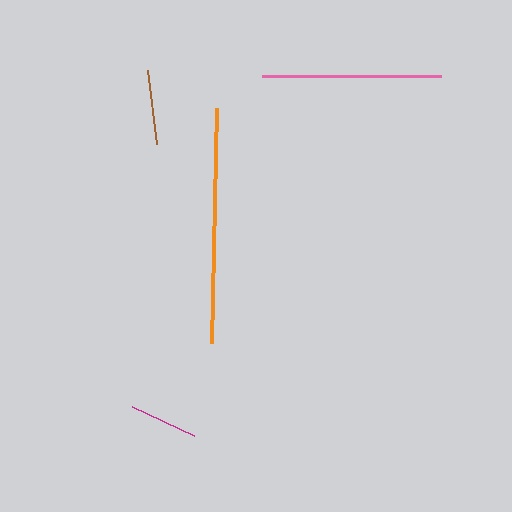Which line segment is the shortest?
The magenta line is the shortest at approximately 69 pixels.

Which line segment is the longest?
The orange line is the longest at approximately 234 pixels.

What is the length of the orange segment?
The orange segment is approximately 234 pixels long.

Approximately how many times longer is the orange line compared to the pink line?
The orange line is approximately 1.3 times the length of the pink line.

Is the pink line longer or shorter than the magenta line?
The pink line is longer than the magenta line.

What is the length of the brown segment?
The brown segment is approximately 75 pixels long.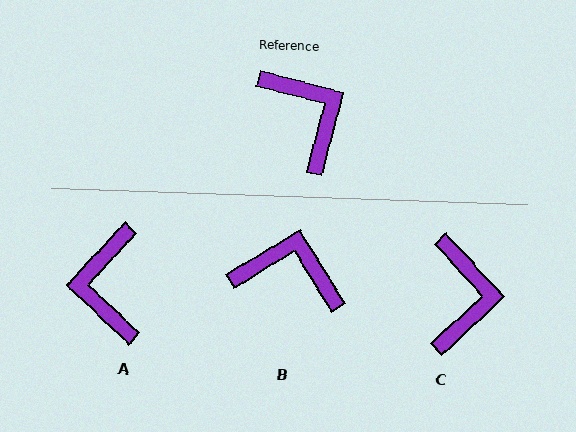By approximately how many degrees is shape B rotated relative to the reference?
Approximately 46 degrees counter-clockwise.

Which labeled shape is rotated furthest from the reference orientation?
A, about 151 degrees away.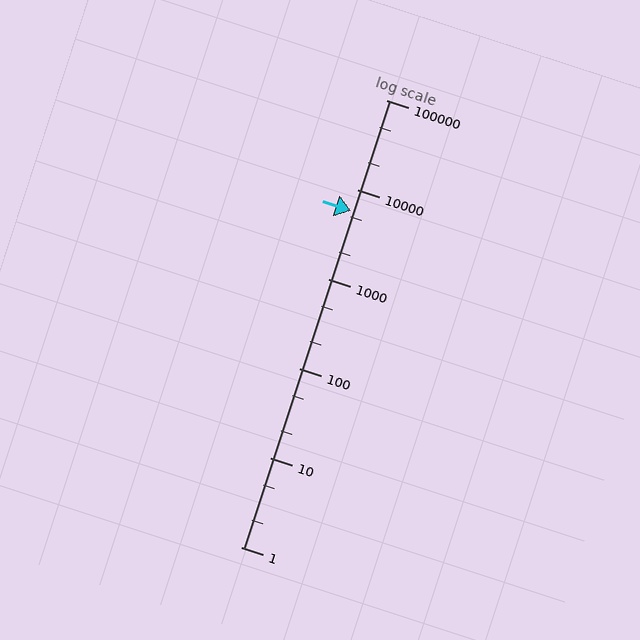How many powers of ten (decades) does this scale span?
The scale spans 5 decades, from 1 to 100000.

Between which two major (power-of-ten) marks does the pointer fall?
The pointer is between 1000 and 10000.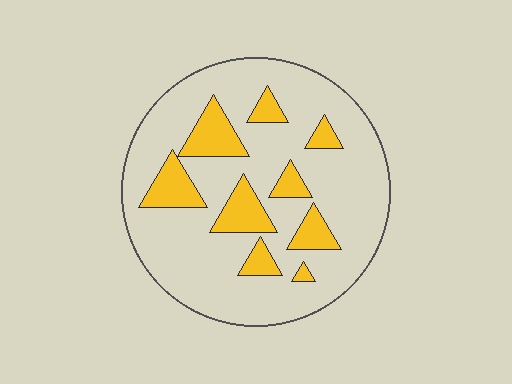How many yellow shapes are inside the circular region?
9.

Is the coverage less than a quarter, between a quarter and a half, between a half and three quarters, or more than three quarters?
Less than a quarter.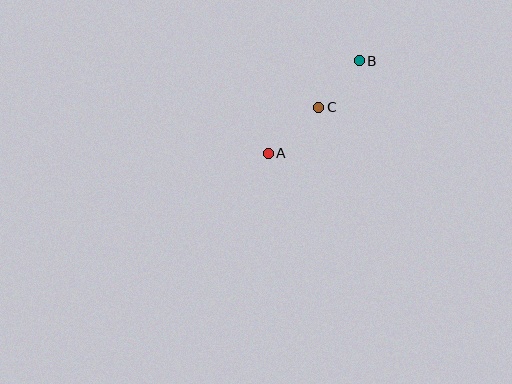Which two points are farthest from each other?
Points A and B are farthest from each other.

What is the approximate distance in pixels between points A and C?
The distance between A and C is approximately 68 pixels.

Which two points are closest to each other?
Points B and C are closest to each other.